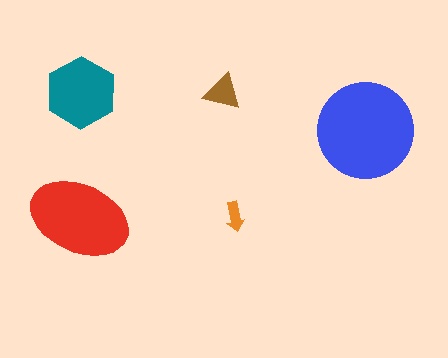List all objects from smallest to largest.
The orange arrow, the brown triangle, the teal hexagon, the red ellipse, the blue circle.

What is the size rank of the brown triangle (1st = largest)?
4th.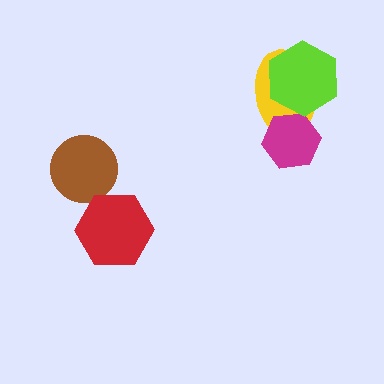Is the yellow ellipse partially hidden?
Yes, it is partially covered by another shape.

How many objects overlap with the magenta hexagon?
1 object overlaps with the magenta hexagon.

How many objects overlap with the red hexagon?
0 objects overlap with the red hexagon.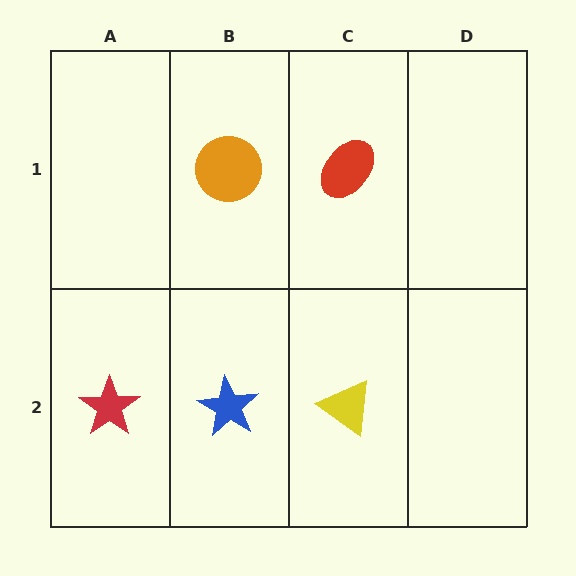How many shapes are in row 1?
2 shapes.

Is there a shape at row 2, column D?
No, that cell is empty.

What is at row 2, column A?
A red star.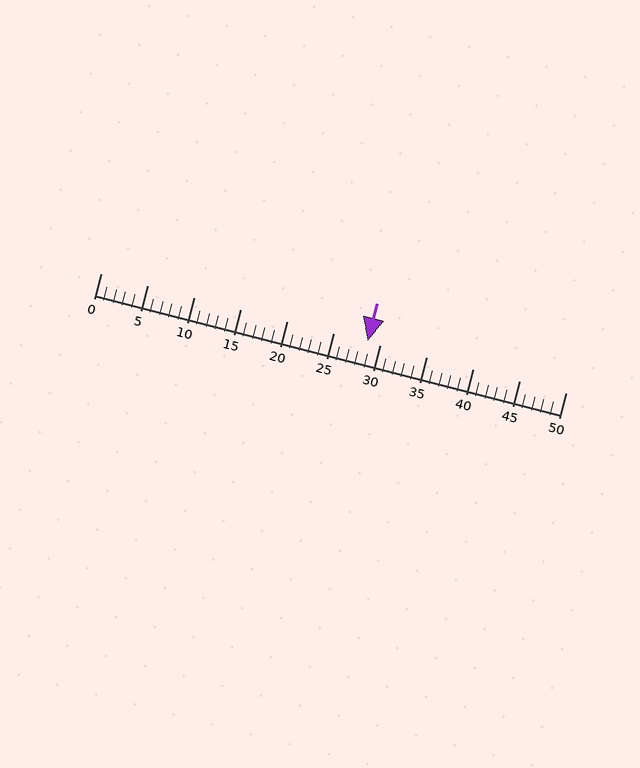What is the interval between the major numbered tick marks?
The major tick marks are spaced 5 units apart.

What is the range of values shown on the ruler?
The ruler shows values from 0 to 50.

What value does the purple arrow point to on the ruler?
The purple arrow points to approximately 29.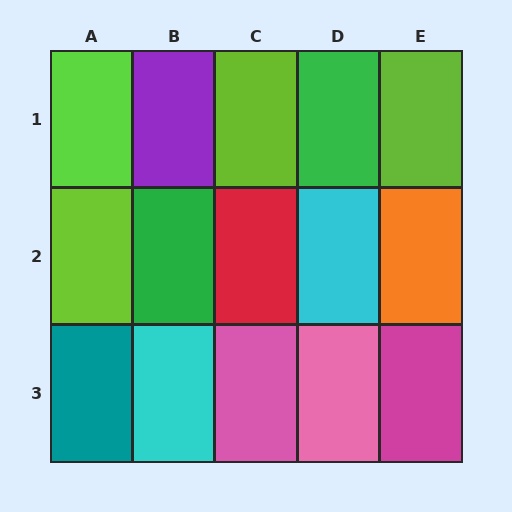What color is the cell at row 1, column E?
Lime.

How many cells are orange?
1 cell is orange.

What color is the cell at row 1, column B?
Purple.